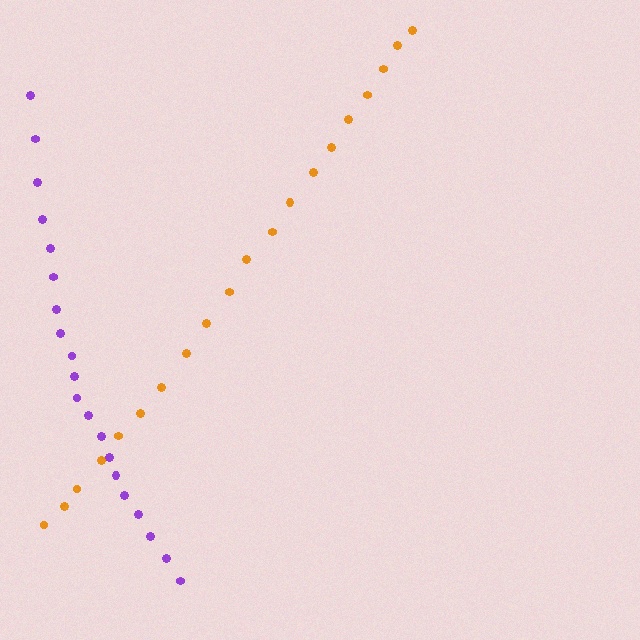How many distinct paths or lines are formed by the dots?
There are 2 distinct paths.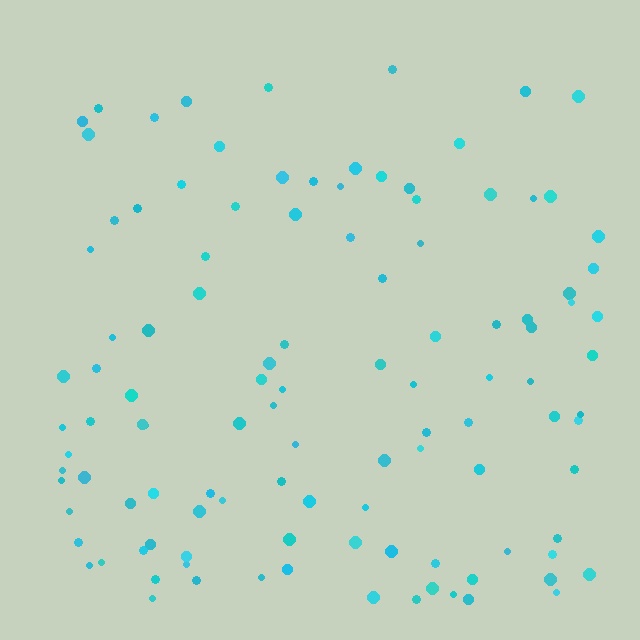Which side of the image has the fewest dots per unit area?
The top.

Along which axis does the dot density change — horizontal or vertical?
Vertical.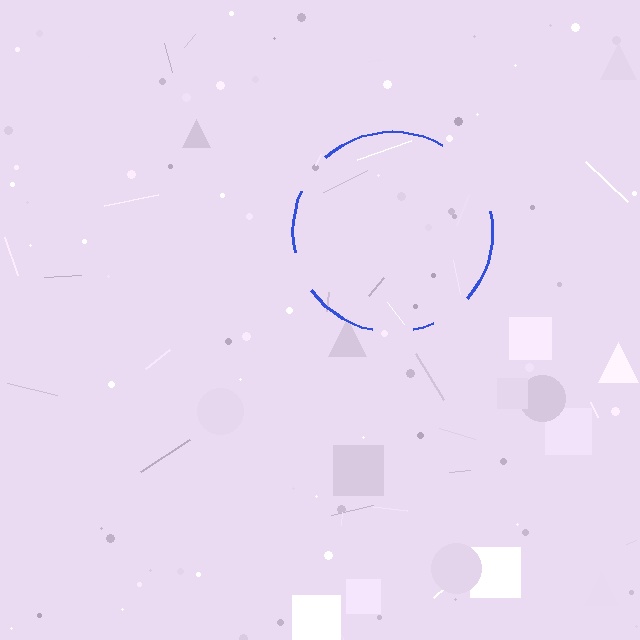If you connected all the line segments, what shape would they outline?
They would outline a circle.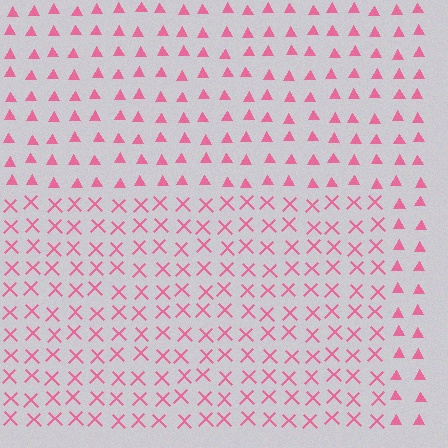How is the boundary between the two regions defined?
The boundary is defined by a change in element shape: X marks inside vs. triangles outside. All elements share the same color and spacing.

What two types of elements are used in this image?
The image uses X marks inside the rectangle region and triangles outside it.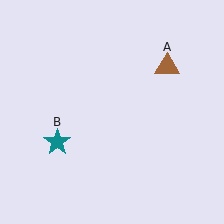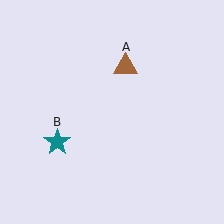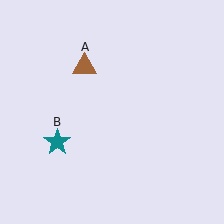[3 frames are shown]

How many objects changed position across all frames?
1 object changed position: brown triangle (object A).